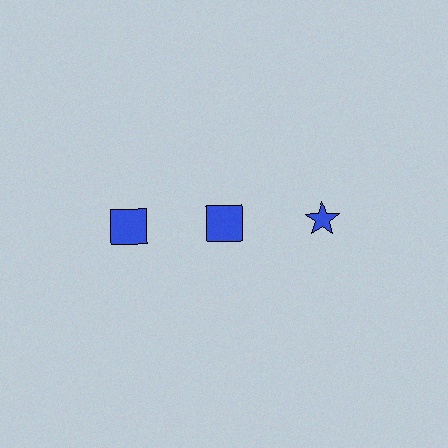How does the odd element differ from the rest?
It has a different shape: star instead of square.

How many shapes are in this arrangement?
There are 3 shapes arranged in a grid pattern.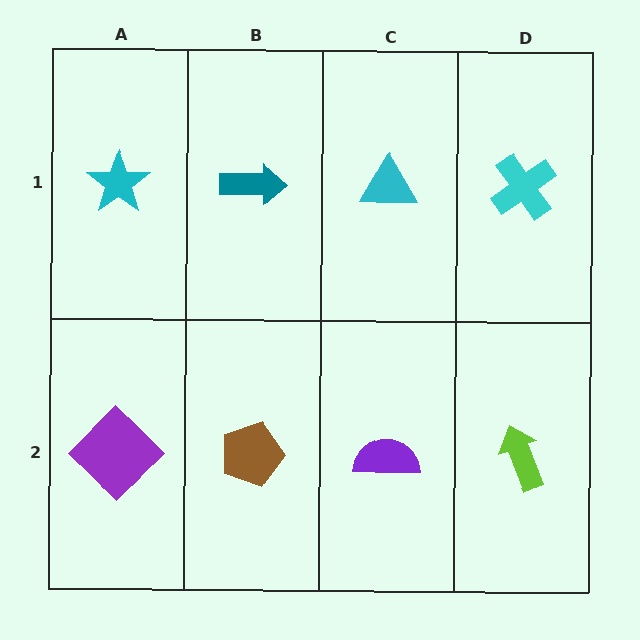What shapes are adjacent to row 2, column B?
A teal arrow (row 1, column B), a purple diamond (row 2, column A), a purple semicircle (row 2, column C).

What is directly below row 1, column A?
A purple diamond.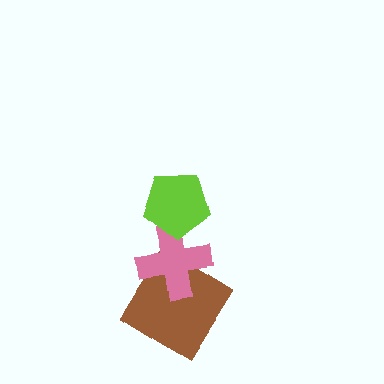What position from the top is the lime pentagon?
The lime pentagon is 1st from the top.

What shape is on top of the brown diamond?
The pink cross is on top of the brown diamond.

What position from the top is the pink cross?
The pink cross is 2nd from the top.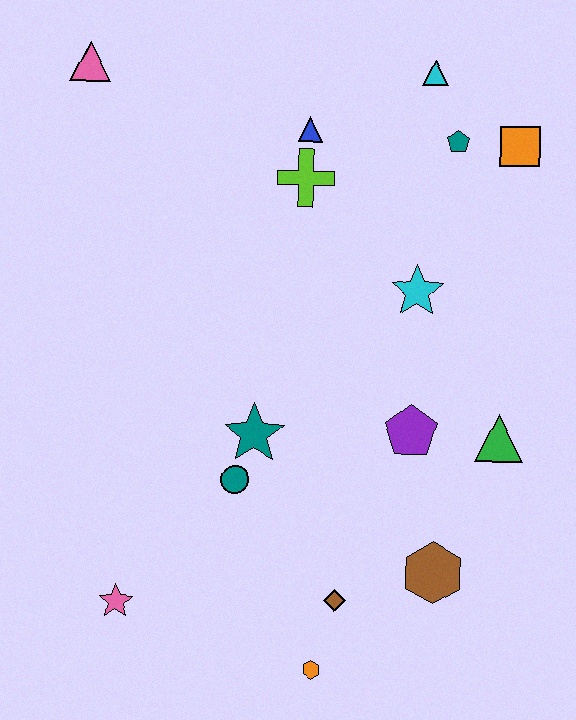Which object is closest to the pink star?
The teal circle is closest to the pink star.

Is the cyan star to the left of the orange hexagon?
No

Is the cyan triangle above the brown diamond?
Yes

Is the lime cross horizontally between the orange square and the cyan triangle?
No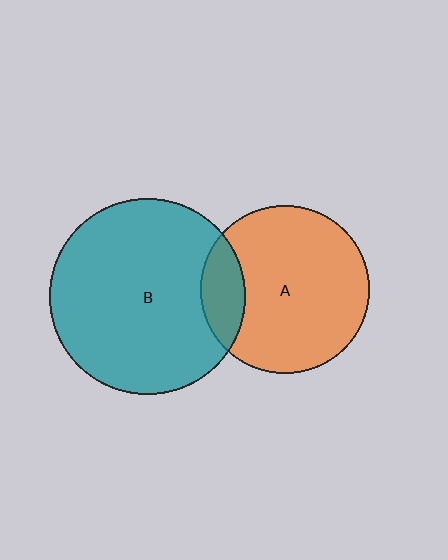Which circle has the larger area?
Circle B (teal).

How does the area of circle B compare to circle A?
Approximately 1.3 times.